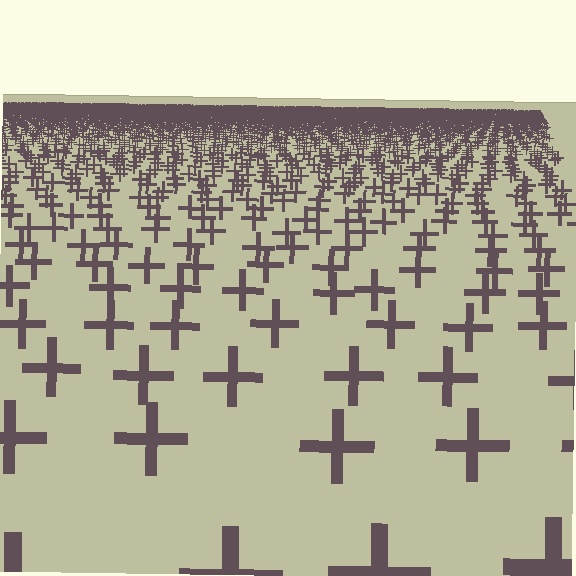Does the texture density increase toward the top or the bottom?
Density increases toward the top.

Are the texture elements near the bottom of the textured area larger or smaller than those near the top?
Larger. Near the bottom, elements are closer to the viewer and appear at a bigger on-screen size.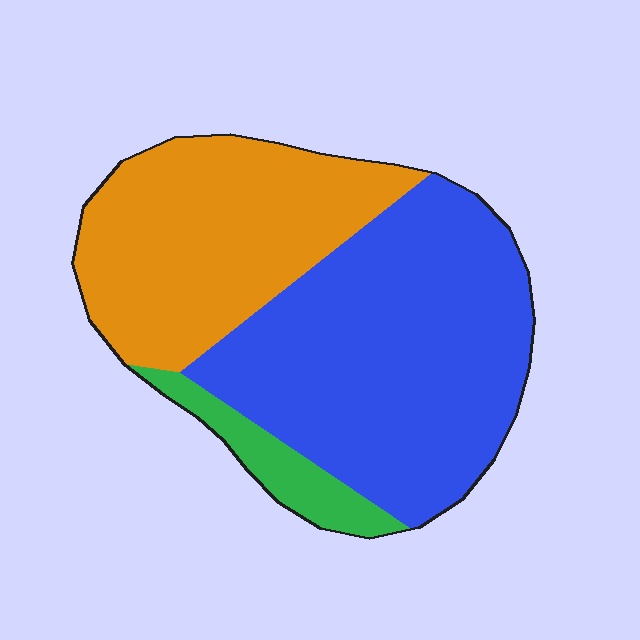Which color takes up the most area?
Blue, at roughly 55%.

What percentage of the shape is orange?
Orange covers about 35% of the shape.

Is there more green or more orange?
Orange.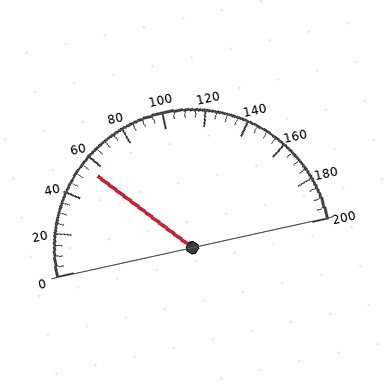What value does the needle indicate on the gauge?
The needle indicates approximately 55.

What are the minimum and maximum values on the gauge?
The gauge ranges from 0 to 200.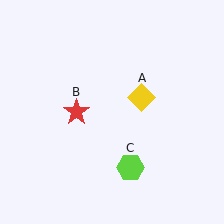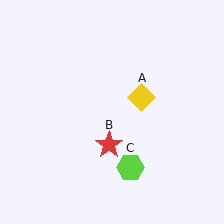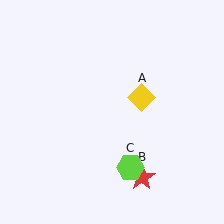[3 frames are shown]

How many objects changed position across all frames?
1 object changed position: red star (object B).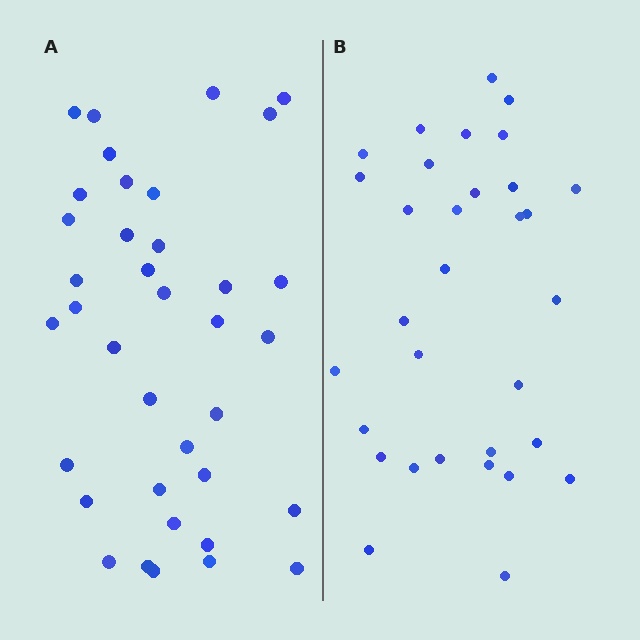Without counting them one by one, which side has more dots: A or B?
Region A (the left region) has more dots.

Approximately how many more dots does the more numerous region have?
Region A has about 5 more dots than region B.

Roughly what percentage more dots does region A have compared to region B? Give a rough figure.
About 15% more.